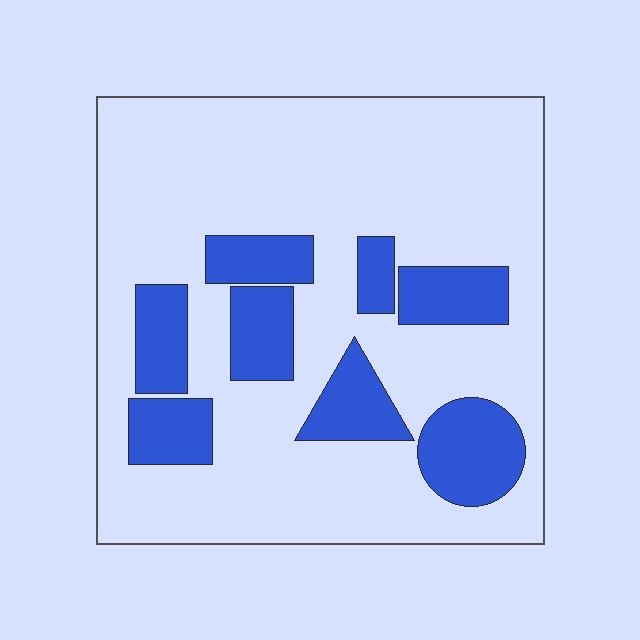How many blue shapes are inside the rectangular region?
8.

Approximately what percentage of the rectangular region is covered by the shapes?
Approximately 25%.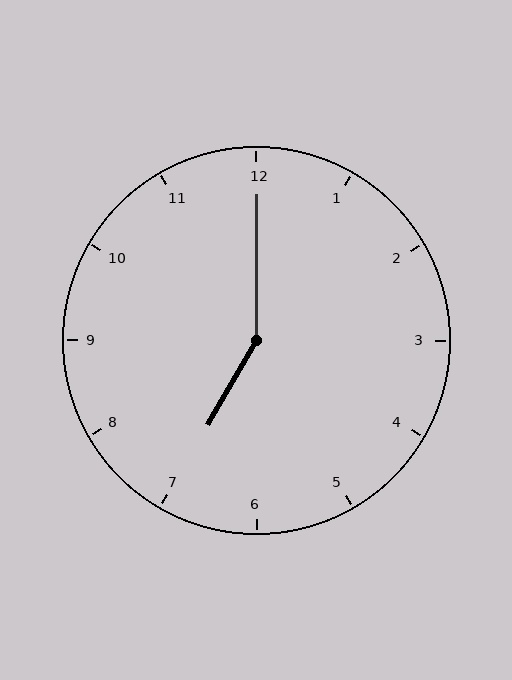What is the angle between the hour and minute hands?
Approximately 150 degrees.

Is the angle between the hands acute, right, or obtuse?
It is obtuse.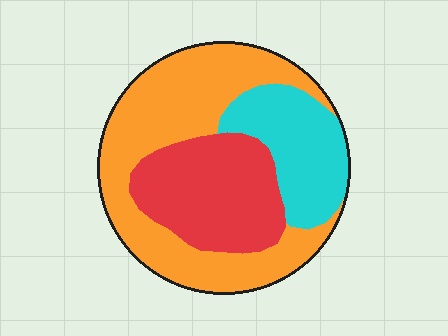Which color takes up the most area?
Orange, at roughly 50%.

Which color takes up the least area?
Cyan, at roughly 20%.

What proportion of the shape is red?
Red covers 29% of the shape.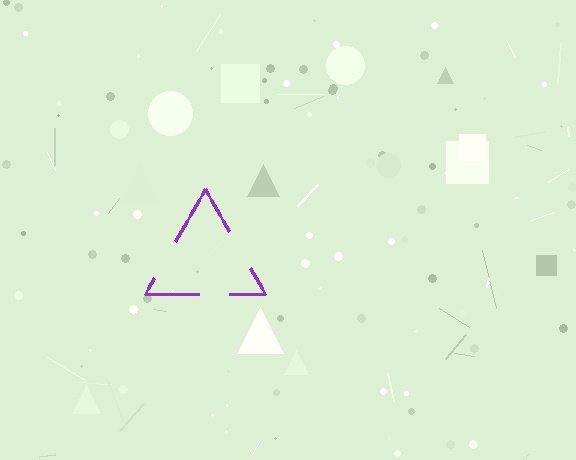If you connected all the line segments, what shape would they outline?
They would outline a triangle.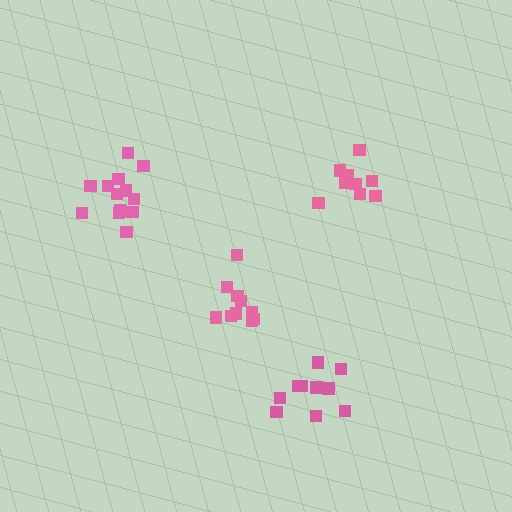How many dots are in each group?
Group 1: 11 dots, Group 2: 9 dots, Group 3: 13 dots, Group 4: 11 dots (44 total).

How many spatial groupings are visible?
There are 4 spatial groupings.